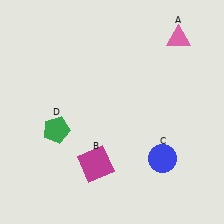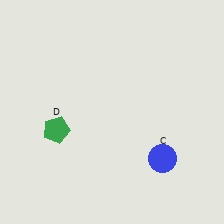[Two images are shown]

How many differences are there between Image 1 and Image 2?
There are 2 differences between the two images.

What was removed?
The magenta square (B), the pink triangle (A) were removed in Image 2.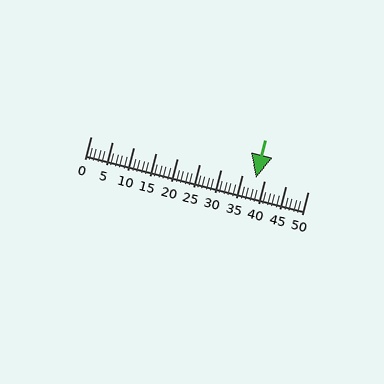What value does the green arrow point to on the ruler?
The green arrow points to approximately 38.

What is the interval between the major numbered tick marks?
The major tick marks are spaced 5 units apart.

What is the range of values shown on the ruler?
The ruler shows values from 0 to 50.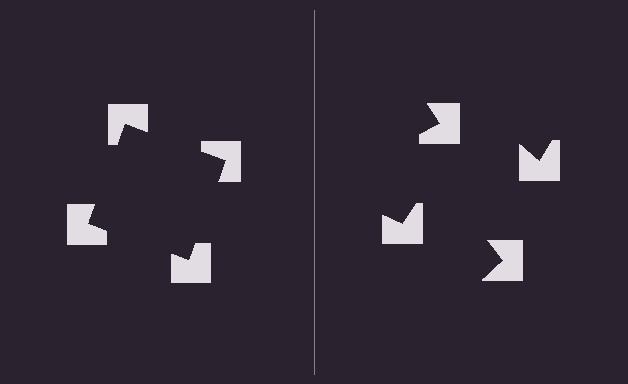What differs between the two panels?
The notched squares are positioned identically on both sides; only the wedge orientations differ. On the left they align to a square; on the right they are misaligned.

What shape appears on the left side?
An illusory square.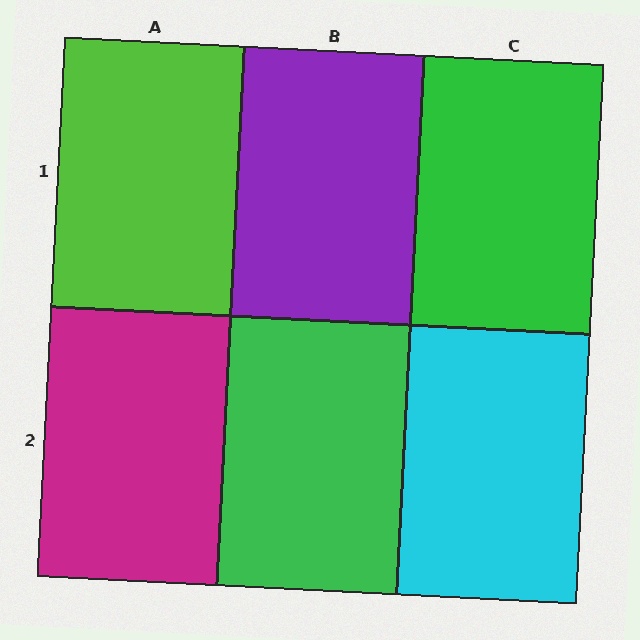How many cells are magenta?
1 cell is magenta.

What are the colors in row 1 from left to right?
Lime, purple, green.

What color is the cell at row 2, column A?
Magenta.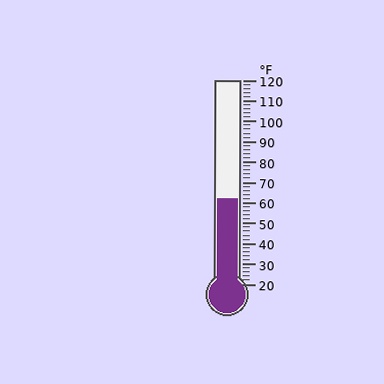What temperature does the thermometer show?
The thermometer shows approximately 62°F.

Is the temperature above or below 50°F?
The temperature is above 50°F.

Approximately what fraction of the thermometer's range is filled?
The thermometer is filled to approximately 40% of its range.